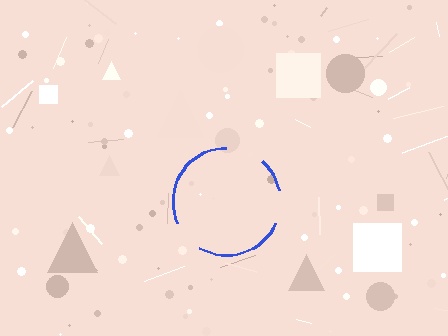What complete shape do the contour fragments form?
The contour fragments form a circle.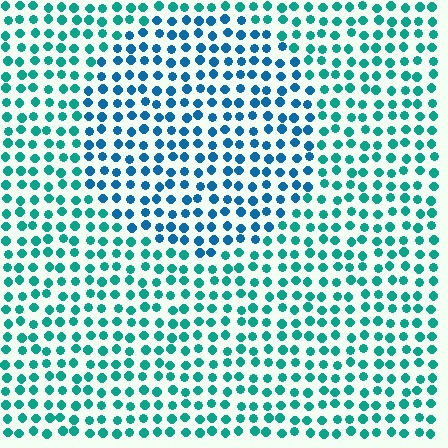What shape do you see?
I see a circle.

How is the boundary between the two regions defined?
The boundary is defined purely by a slight shift in hue (about 34 degrees). Spacing, size, and orientation are identical on both sides.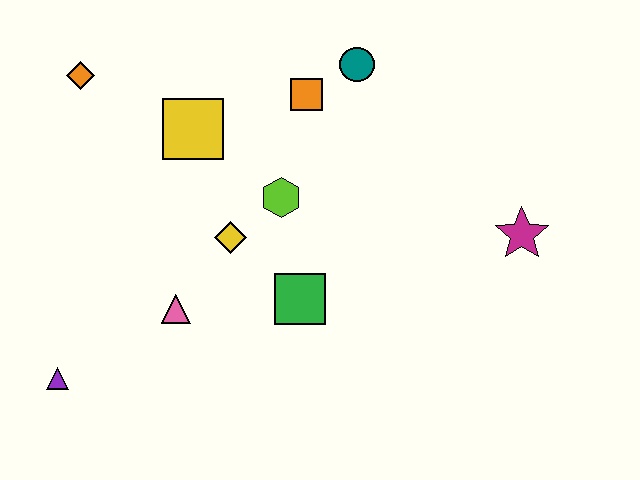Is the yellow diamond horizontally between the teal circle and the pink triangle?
Yes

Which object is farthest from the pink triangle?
The magenta star is farthest from the pink triangle.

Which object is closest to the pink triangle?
The yellow diamond is closest to the pink triangle.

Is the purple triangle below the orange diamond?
Yes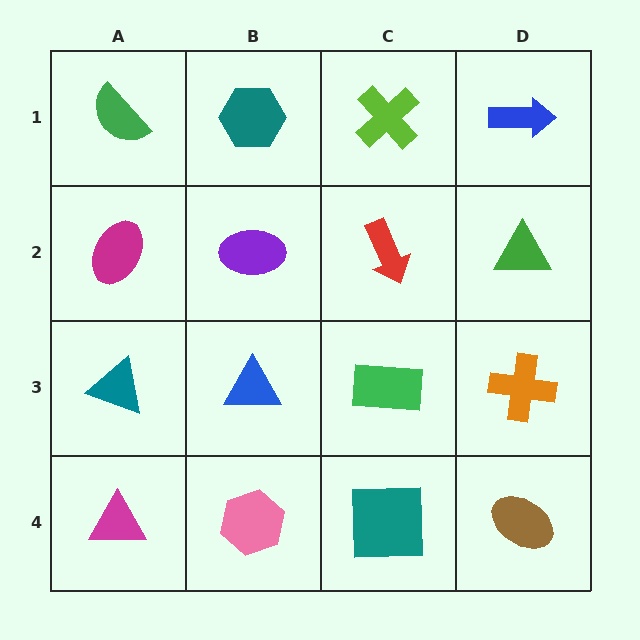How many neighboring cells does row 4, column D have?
2.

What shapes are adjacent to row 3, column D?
A green triangle (row 2, column D), a brown ellipse (row 4, column D), a green rectangle (row 3, column C).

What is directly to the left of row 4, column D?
A teal square.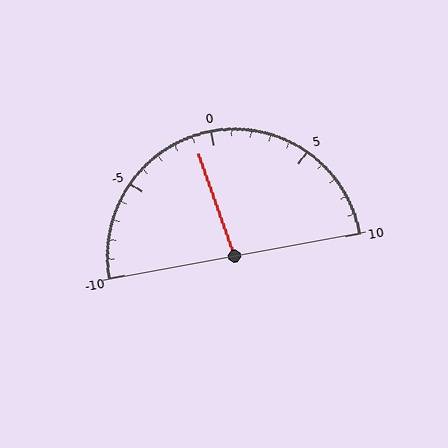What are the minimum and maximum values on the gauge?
The gauge ranges from -10 to 10.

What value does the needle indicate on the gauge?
The needle indicates approximately -1.